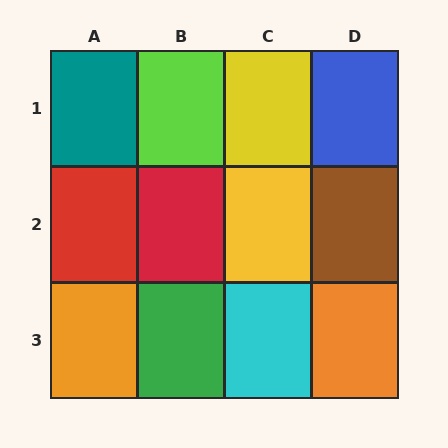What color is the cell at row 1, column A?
Teal.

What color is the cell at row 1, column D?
Blue.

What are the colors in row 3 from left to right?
Orange, green, cyan, orange.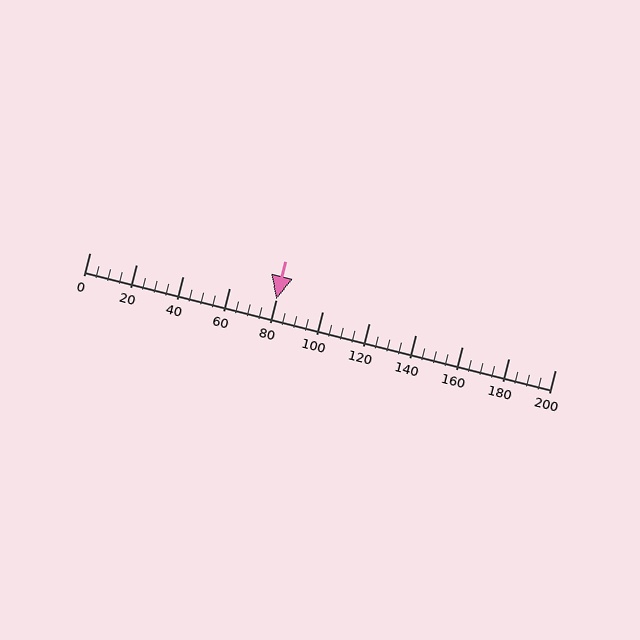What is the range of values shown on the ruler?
The ruler shows values from 0 to 200.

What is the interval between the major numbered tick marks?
The major tick marks are spaced 20 units apart.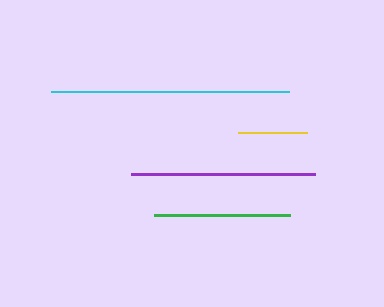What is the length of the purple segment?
The purple segment is approximately 185 pixels long.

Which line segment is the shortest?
The yellow line is the shortest at approximately 70 pixels.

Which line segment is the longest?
The cyan line is the longest at approximately 238 pixels.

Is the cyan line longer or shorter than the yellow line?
The cyan line is longer than the yellow line.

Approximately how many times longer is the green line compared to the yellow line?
The green line is approximately 1.9 times the length of the yellow line.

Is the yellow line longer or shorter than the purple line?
The purple line is longer than the yellow line.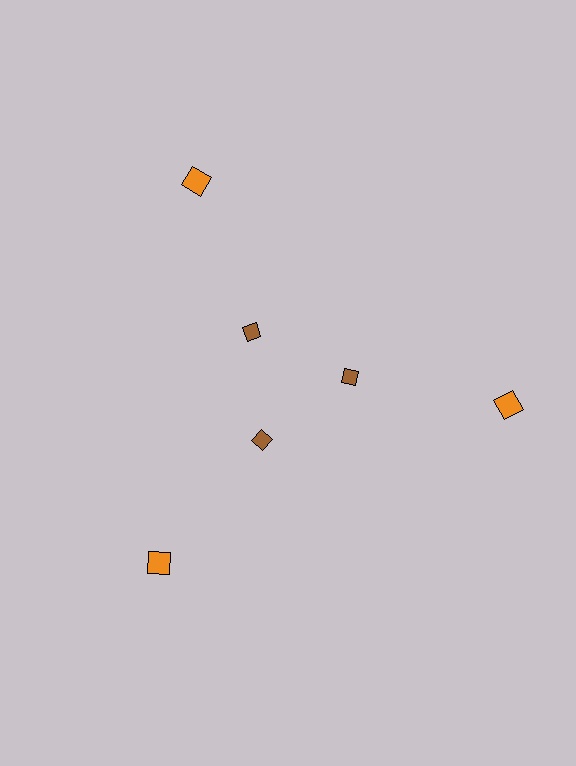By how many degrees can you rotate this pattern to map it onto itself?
The pattern maps onto itself every 120 degrees of rotation.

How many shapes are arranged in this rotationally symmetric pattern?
There are 6 shapes, arranged in 3 groups of 2.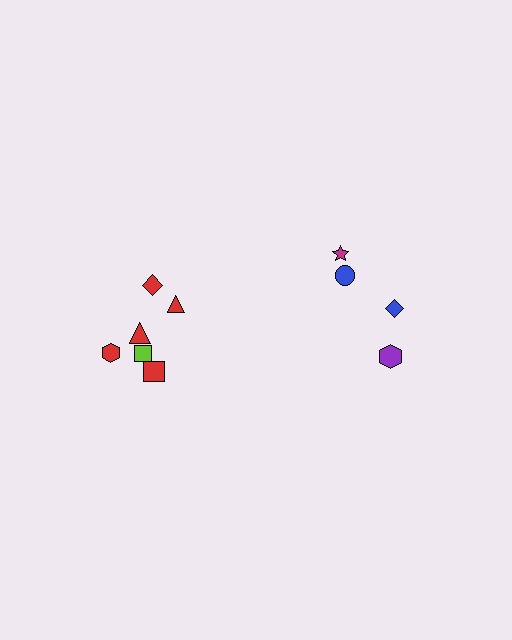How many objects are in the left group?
There are 6 objects.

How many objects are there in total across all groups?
There are 10 objects.